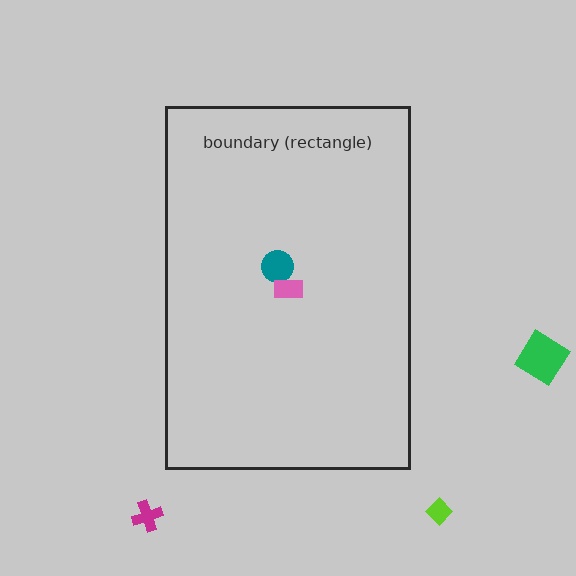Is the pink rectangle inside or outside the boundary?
Inside.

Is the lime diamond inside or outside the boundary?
Outside.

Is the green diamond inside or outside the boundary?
Outside.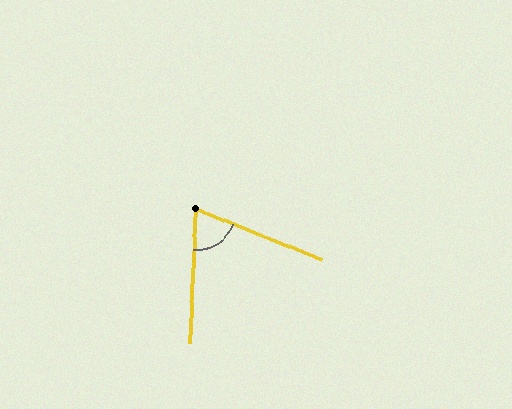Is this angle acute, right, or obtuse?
It is acute.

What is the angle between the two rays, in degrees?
Approximately 70 degrees.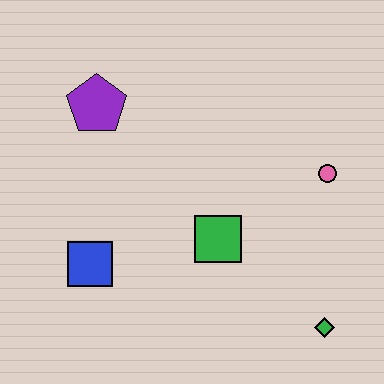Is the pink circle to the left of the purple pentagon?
No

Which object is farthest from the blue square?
The pink circle is farthest from the blue square.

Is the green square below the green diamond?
No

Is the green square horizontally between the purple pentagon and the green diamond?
Yes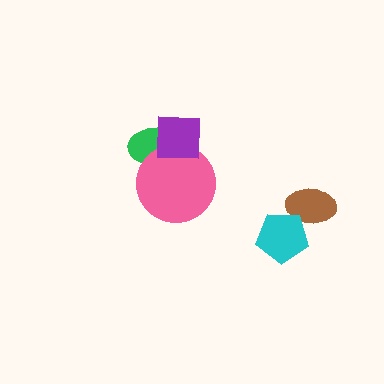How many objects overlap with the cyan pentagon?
1 object overlaps with the cyan pentagon.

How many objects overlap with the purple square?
2 objects overlap with the purple square.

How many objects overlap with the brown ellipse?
1 object overlaps with the brown ellipse.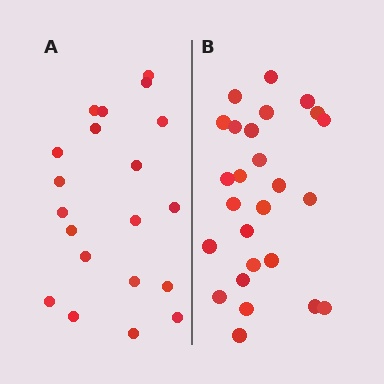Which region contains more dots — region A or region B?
Region B (the right region) has more dots.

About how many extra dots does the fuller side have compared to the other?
Region B has about 6 more dots than region A.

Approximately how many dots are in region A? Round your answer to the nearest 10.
About 20 dots.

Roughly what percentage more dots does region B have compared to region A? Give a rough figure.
About 30% more.